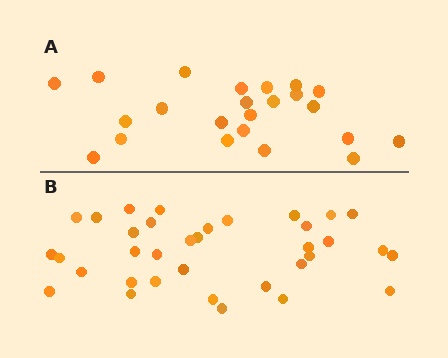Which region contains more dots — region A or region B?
Region B (the bottom region) has more dots.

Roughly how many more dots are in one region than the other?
Region B has roughly 12 or so more dots than region A.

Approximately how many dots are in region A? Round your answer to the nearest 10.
About 20 dots. (The exact count is 23, which rounds to 20.)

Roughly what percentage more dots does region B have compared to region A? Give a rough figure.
About 50% more.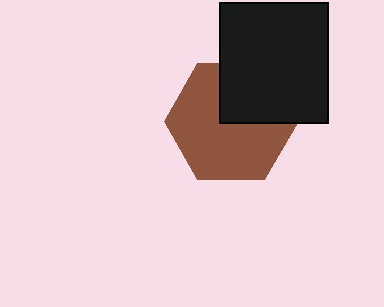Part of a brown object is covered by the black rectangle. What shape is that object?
It is a hexagon.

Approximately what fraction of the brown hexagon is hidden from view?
Roughly 32% of the brown hexagon is hidden behind the black rectangle.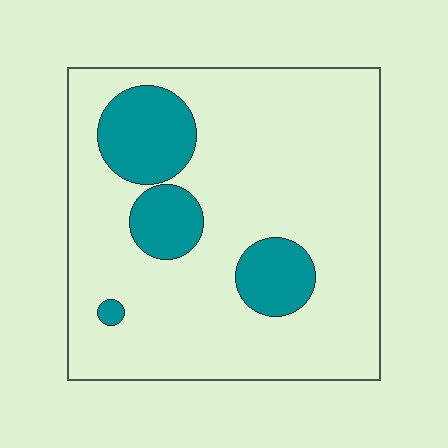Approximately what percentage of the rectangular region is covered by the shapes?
Approximately 20%.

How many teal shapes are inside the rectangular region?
4.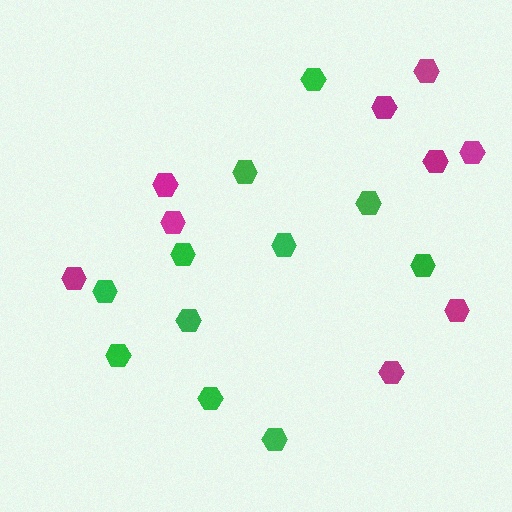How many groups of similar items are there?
There are 2 groups: one group of magenta hexagons (9) and one group of green hexagons (11).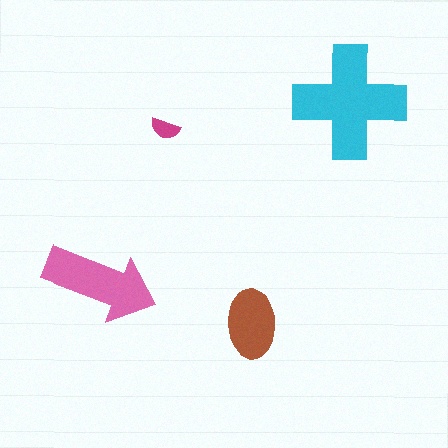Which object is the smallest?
The magenta semicircle.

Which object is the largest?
The cyan cross.